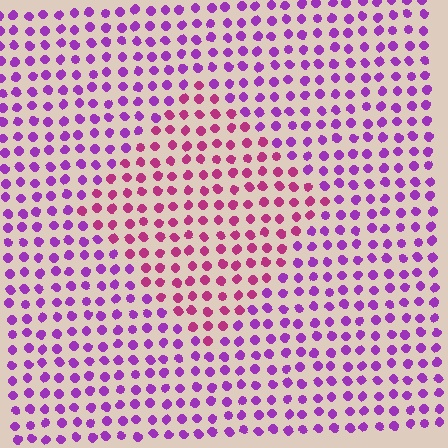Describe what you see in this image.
The image is filled with small purple elements in a uniform arrangement. A diamond-shaped region is visible where the elements are tinted to a slightly different hue, forming a subtle color boundary.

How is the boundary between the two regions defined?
The boundary is defined purely by a slight shift in hue (about 38 degrees). Spacing, size, and orientation are identical on both sides.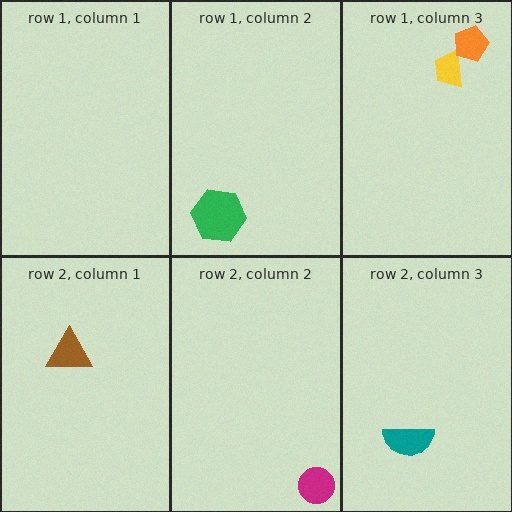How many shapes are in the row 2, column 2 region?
1.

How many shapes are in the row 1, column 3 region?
2.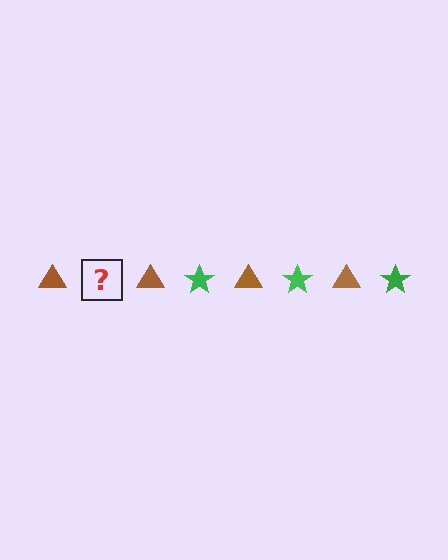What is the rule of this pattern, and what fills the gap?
The rule is that the pattern alternates between brown triangle and green star. The gap should be filled with a green star.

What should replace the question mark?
The question mark should be replaced with a green star.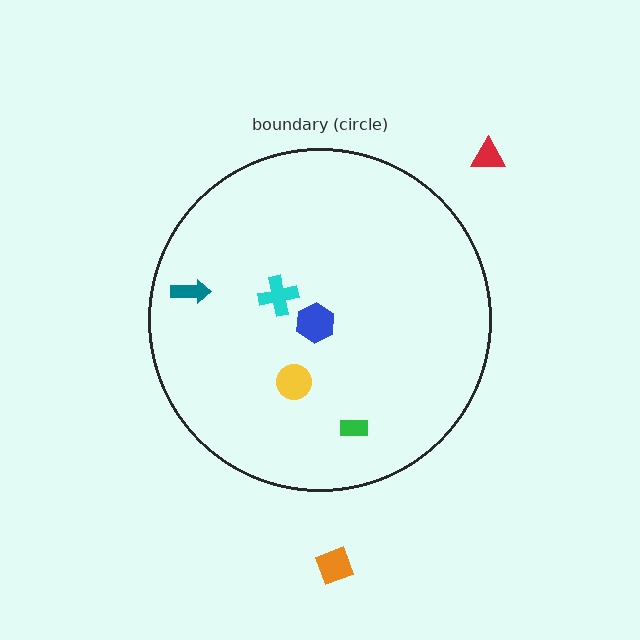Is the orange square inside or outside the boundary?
Outside.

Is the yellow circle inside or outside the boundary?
Inside.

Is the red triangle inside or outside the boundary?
Outside.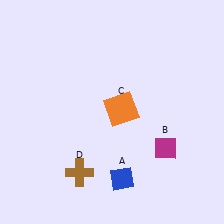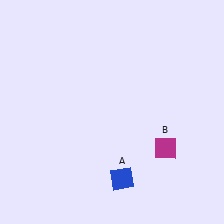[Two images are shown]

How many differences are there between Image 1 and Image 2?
There are 2 differences between the two images.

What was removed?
The orange square (C), the brown cross (D) were removed in Image 2.